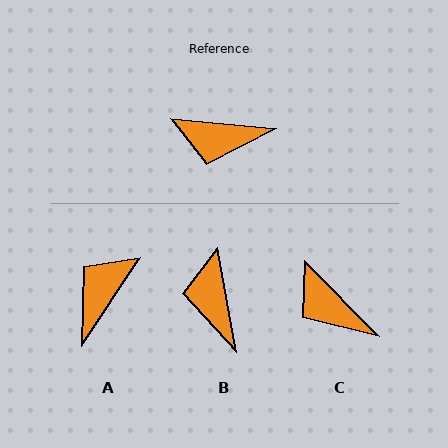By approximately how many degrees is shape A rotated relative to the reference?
Approximately 119 degrees clockwise.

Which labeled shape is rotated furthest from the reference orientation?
A, about 119 degrees away.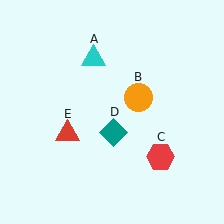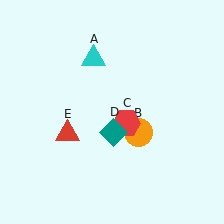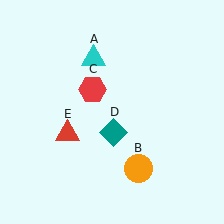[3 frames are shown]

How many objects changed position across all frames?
2 objects changed position: orange circle (object B), red hexagon (object C).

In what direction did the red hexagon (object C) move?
The red hexagon (object C) moved up and to the left.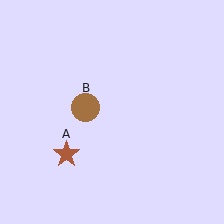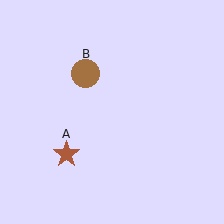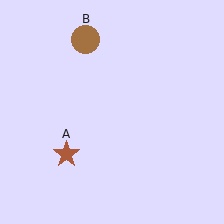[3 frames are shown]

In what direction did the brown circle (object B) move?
The brown circle (object B) moved up.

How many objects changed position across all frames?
1 object changed position: brown circle (object B).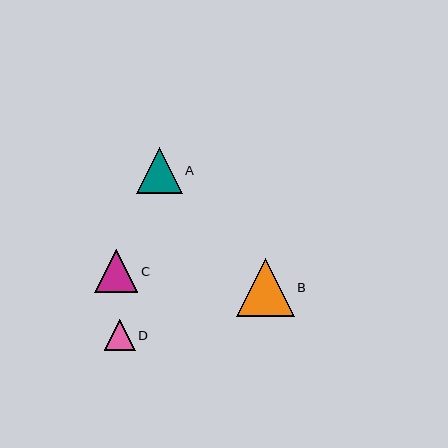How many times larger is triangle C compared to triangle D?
Triangle C is approximately 1.4 times the size of triangle D.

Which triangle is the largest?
Triangle B is the largest with a size of approximately 57 pixels.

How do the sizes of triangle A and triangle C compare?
Triangle A and triangle C are approximately the same size.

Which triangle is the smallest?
Triangle D is the smallest with a size of approximately 31 pixels.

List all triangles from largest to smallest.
From largest to smallest: B, A, C, D.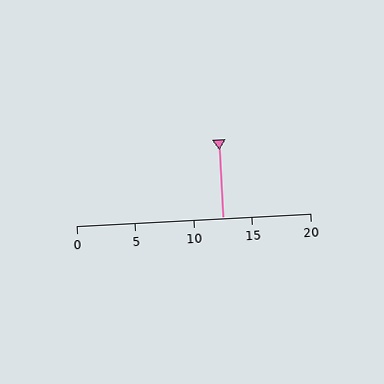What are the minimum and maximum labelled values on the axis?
The axis runs from 0 to 20.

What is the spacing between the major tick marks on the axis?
The major ticks are spaced 5 apart.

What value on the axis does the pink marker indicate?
The marker indicates approximately 12.5.